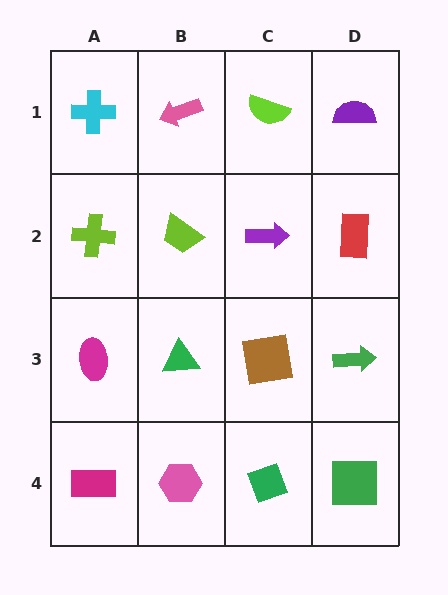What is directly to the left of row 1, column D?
A lime semicircle.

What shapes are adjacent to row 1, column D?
A red rectangle (row 2, column D), a lime semicircle (row 1, column C).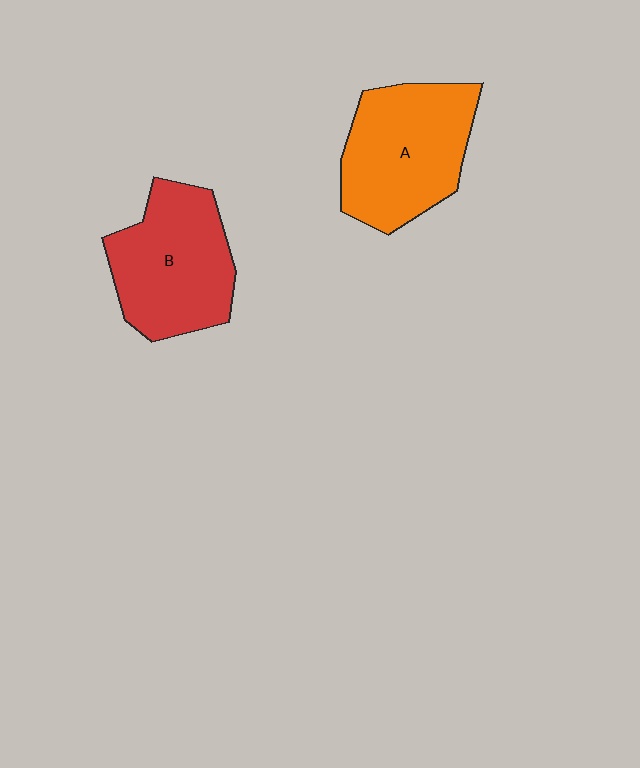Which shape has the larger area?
Shape A (orange).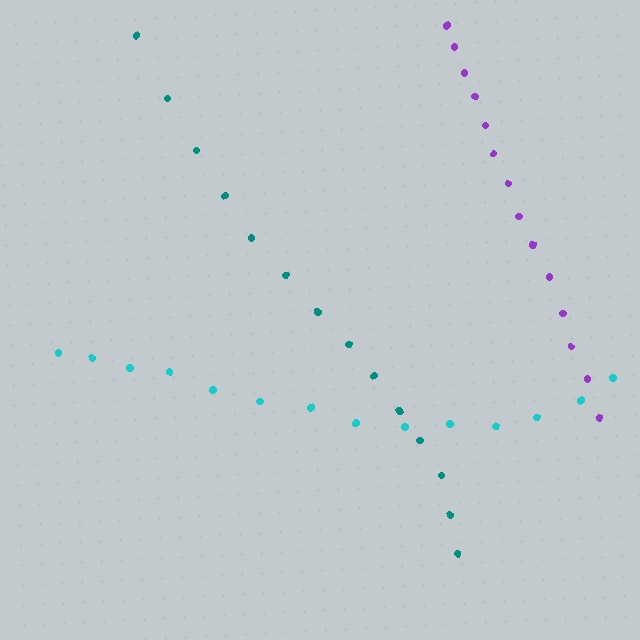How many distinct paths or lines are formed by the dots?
There are 3 distinct paths.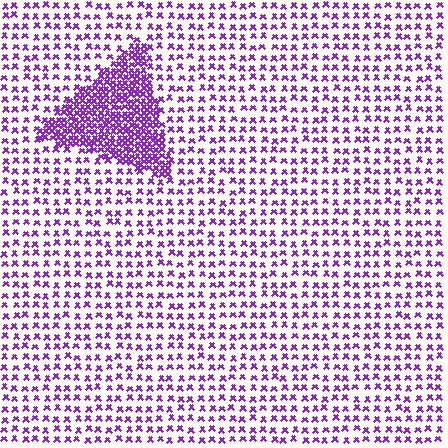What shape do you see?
I see a triangle.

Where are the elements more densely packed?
The elements are more densely packed inside the triangle boundary.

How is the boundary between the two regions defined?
The boundary is defined by a change in element density (approximately 2.9x ratio). All elements are the same color, size, and shape.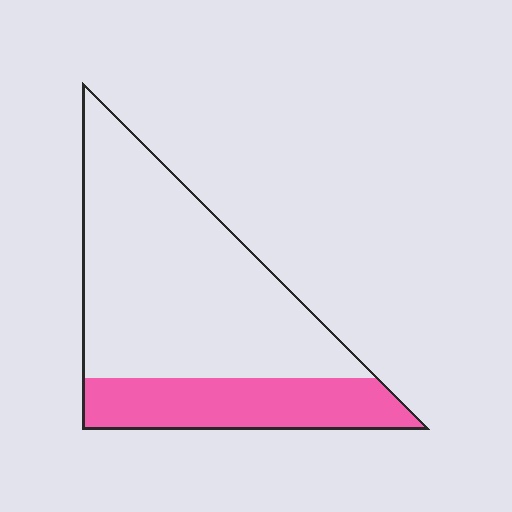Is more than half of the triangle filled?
No.